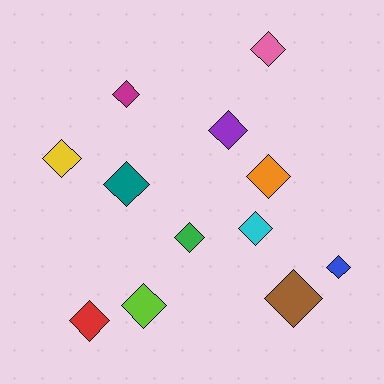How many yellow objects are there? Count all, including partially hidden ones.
There is 1 yellow object.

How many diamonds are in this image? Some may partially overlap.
There are 12 diamonds.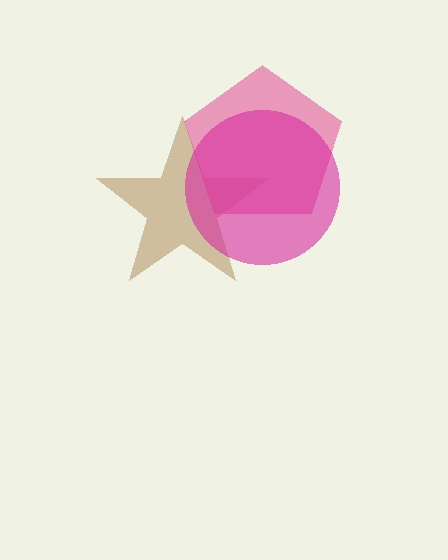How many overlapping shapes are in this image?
There are 3 overlapping shapes in the image.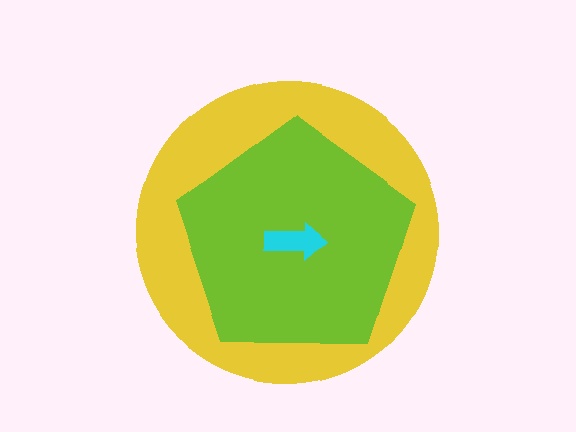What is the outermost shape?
The yellow circle.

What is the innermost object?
The cyan arrow.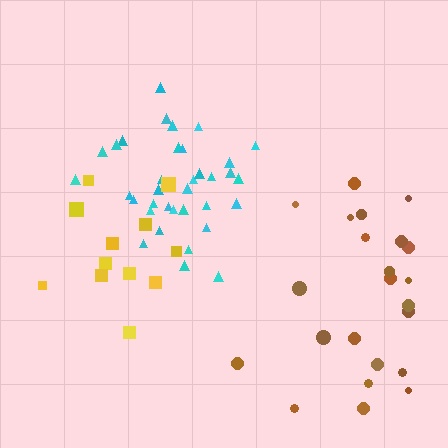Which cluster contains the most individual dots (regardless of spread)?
Cyan (35).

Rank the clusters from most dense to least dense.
cyan, yellow, brown.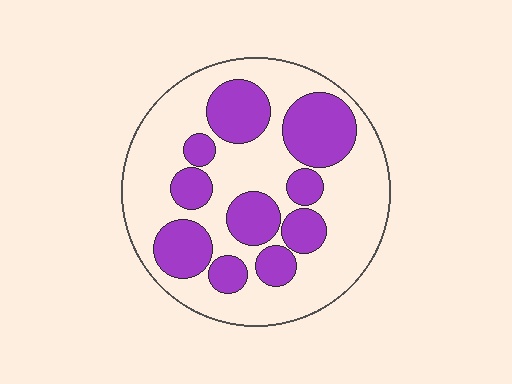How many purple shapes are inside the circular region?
10.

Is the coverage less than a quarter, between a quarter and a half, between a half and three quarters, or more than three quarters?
Between a quarter and a half.